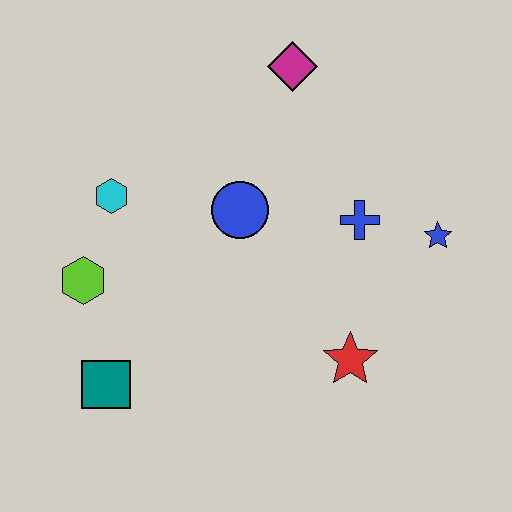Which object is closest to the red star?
The blue cross is closest to the red star.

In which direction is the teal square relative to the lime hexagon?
The teal square is below the lime hexagon.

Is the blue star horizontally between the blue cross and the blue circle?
No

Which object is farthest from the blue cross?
The teal square is farthest from the blue cross.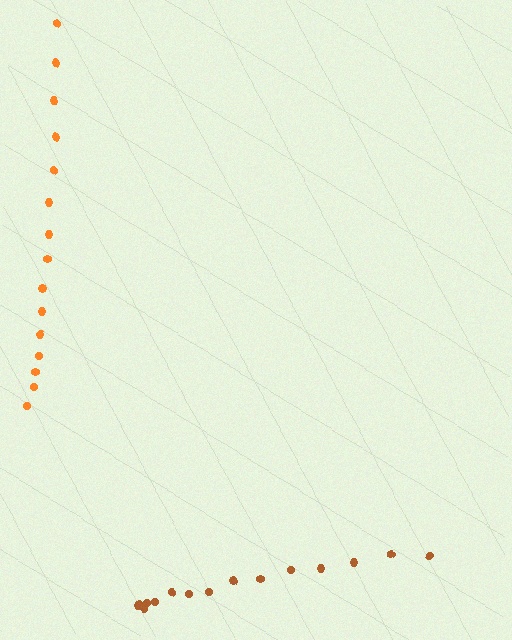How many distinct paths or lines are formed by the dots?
There are 2 distinct paths.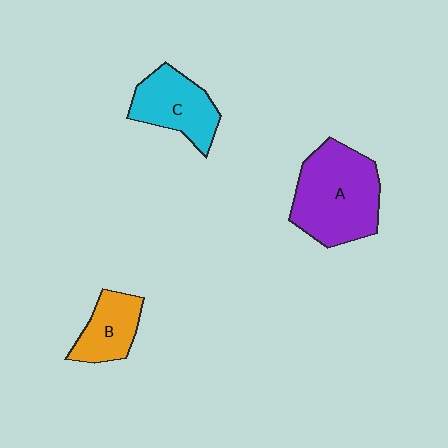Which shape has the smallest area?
Shape B (orange).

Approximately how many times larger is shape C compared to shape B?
Approximately 1.3 times.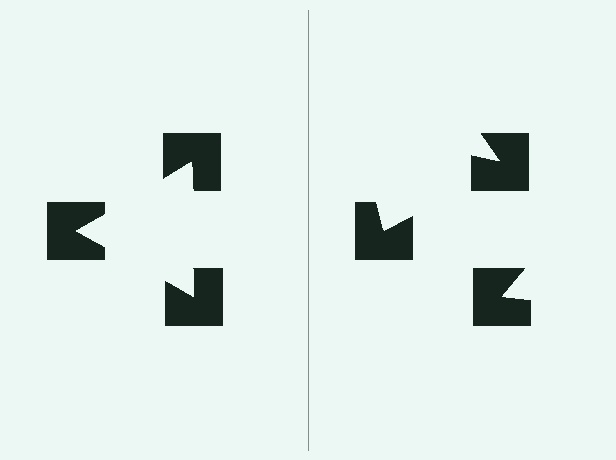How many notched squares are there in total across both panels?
6 — 3 on each side.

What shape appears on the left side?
An illusory triangle.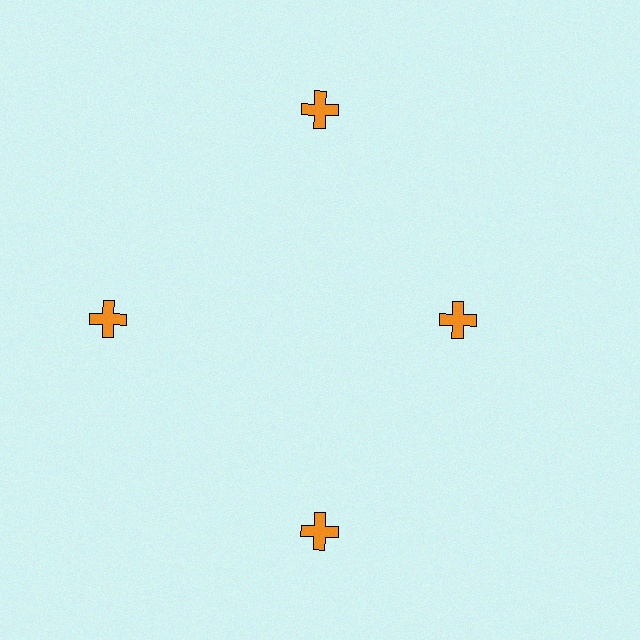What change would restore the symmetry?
The symmetry would be restored by moving it outward, back onto the ring so that all 4 crosses sit at equal angles and equal distance from the center.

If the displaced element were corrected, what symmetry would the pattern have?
It would have 4-fold rotational symmetry — the pattern would map onto itself every 90 degrees.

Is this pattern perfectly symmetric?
No. The 4 orange crosses are arranged in a ring, but one element near the 3 o'clock position is pulled inward toward the center, breaking the 4-fold rotational symmetry.